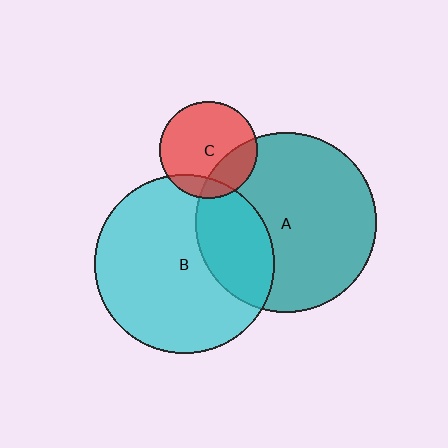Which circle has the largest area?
Circle A (teal).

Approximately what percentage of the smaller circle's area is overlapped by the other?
Approximately 25%.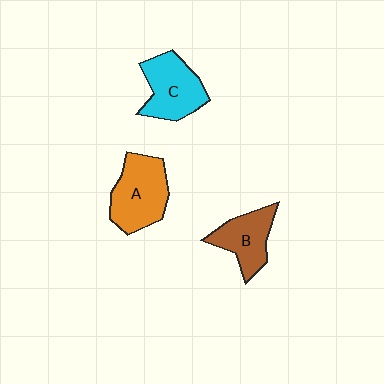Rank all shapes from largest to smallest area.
From largest to smallest: A (orange), C (cyan), B (brown).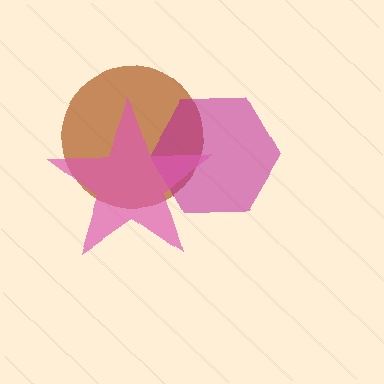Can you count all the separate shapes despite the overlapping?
Yes, there are 3 separate shapes.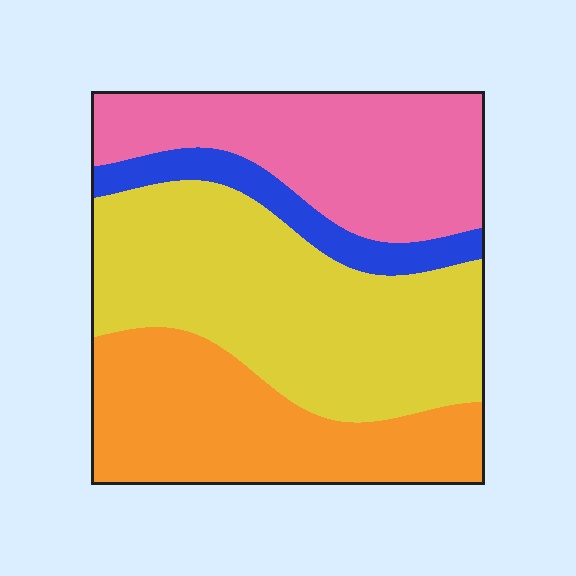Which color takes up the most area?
Yellow, at roughly 40%.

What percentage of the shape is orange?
Orange covers around 25% of the shape.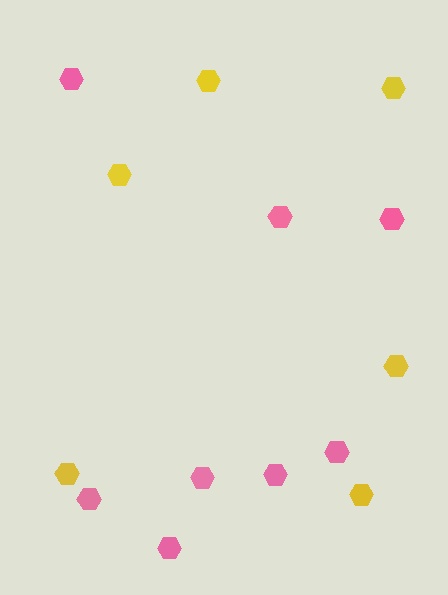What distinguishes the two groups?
There are 2 groups: one group of pink hexagons (8) and one group of yellow hexagons (6).